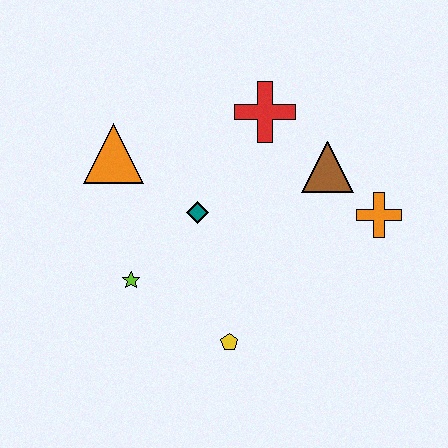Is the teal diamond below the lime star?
No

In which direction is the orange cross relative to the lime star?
The orange cross is to the right of the lime star.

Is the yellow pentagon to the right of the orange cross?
No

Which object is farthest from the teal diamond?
The orange cross is farthest from the teal diamond.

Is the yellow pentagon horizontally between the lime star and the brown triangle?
Yes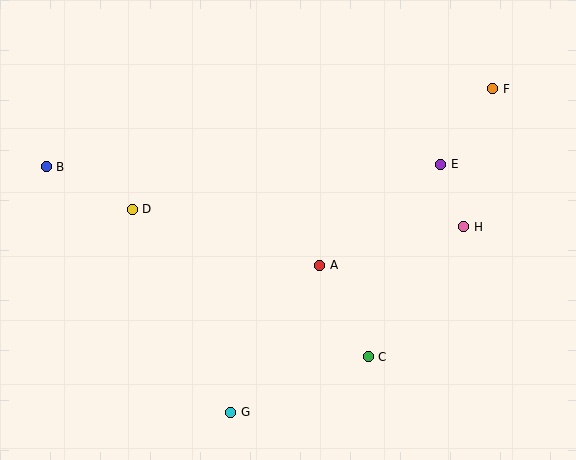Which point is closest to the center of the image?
Point A at (320, 265) is closest to the center.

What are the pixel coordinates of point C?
Point C is at (368, 357).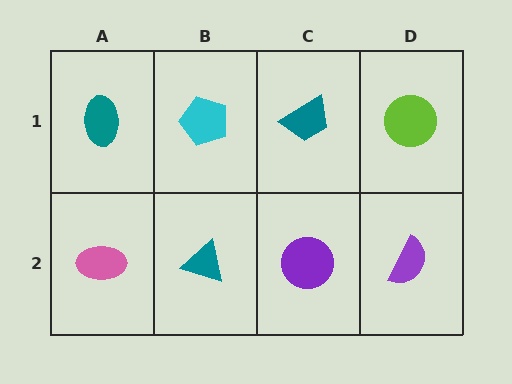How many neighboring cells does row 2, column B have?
3.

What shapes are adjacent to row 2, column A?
A teal ellipse (row 1, column A), a teal triangle (row 2, column B).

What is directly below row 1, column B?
A teal triangle.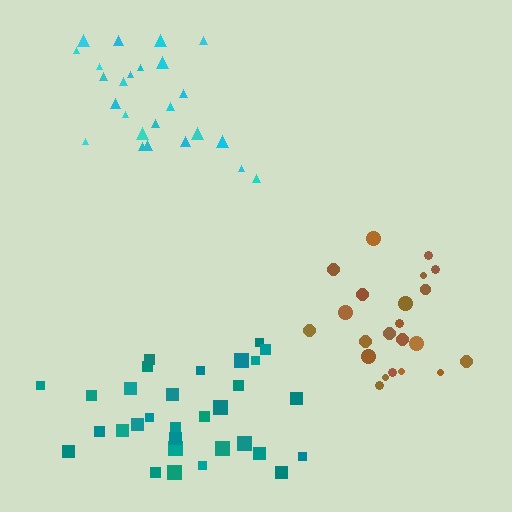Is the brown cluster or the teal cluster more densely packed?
Brown.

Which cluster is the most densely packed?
Brown.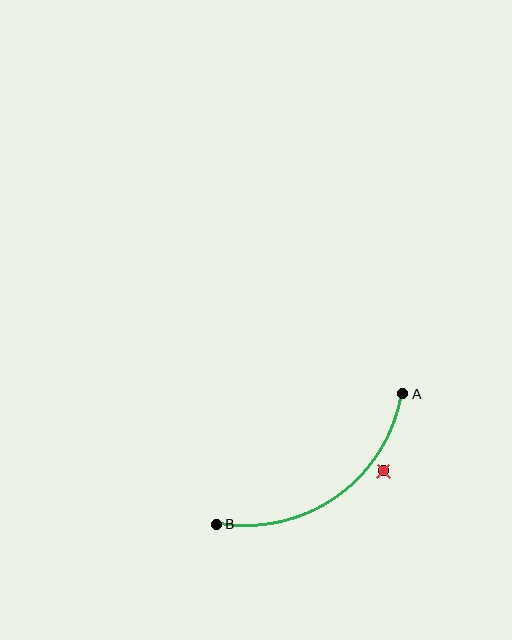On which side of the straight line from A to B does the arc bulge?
The arc bulges below and to the right of the straight line connecting A and B.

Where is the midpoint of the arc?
The arc midpoint is the point on the curve farthest from the straight line joining A and B. It sits below and to the right of that line.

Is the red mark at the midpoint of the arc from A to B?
No — the red mark does not lie on the arc at all. It sits slightly outside the curve.